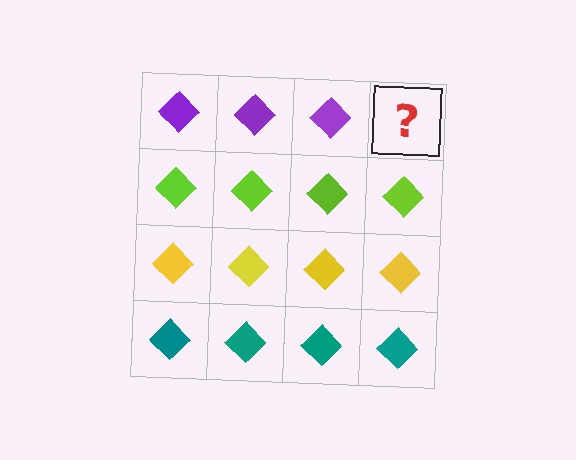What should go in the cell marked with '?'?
The missing cell should contain a purple diamond.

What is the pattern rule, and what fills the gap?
The rule is that each row has a consistent color. The gap should be filled with a purple diamond.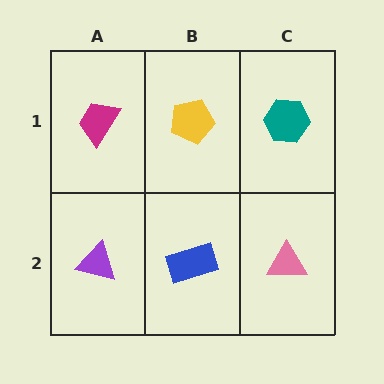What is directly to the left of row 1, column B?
A magenta trapezoid.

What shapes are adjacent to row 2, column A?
A magenta trapezoid (row 1, column A), a blue rectangle (row 2, column B).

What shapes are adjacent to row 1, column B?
A blue rectangle (row 2, column B), a magenta trapezoid (row 1, column A), a teal hexagon (row 1, column C).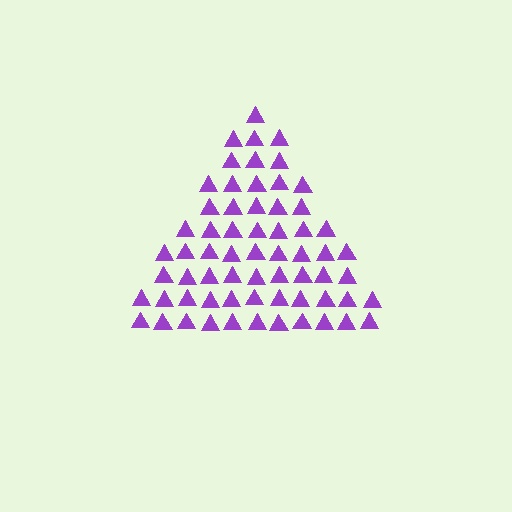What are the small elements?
The small elements are triangles.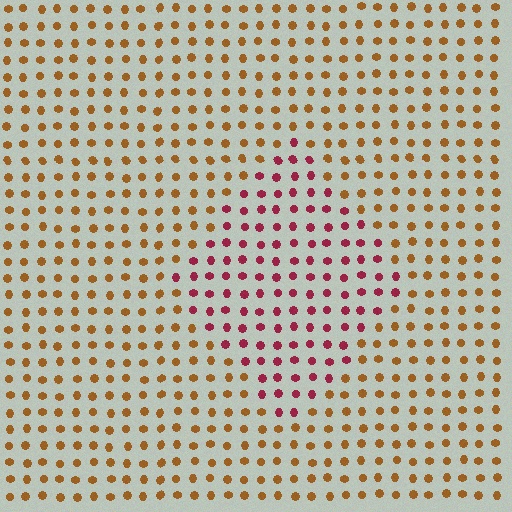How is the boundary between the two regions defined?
The boundary is defined purely by a slight shift in hue (about 49 degrees). Spacing, size, and orientation are identical on both sides.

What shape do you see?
I see a diamond.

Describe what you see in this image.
The image is filled with small brown elements in a uniform arrangement. A diamond-shaped region is visible where the elements are tinted to a slightly different hue, forming a subtle color boundary.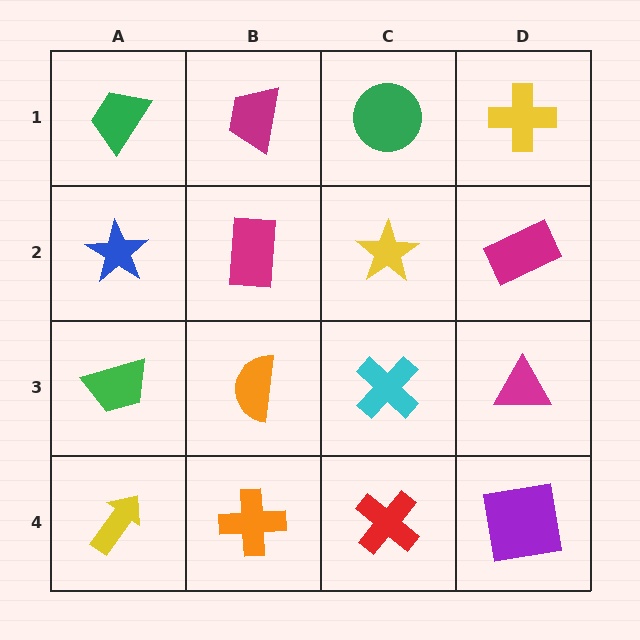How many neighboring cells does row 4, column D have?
2.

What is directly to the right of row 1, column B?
A green circle.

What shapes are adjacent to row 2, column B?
A magenta trapezoid (row 1, column B), an orange semicircle (row 3, column B), a blue star (row 2, column A), a yellow star (row 2, column C).